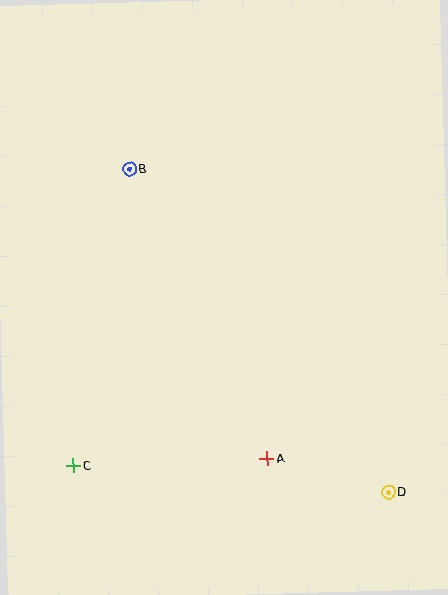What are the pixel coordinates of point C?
Point C is at (73, 466).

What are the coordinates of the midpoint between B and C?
The midpoint between B and C is at (101, 318).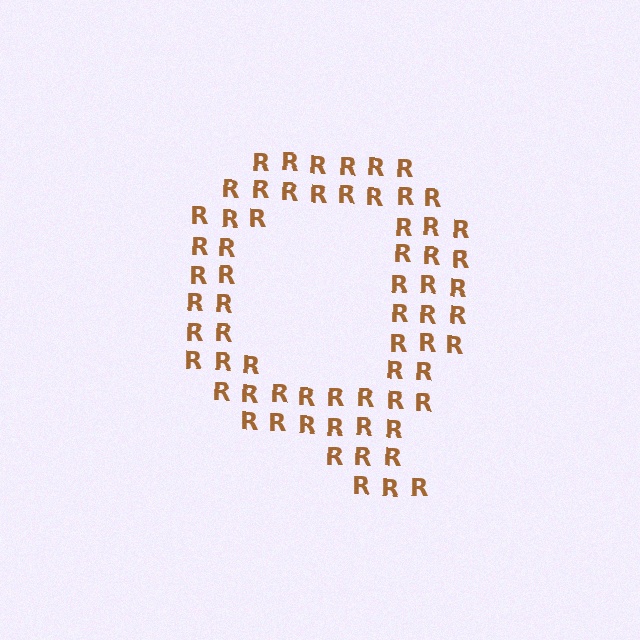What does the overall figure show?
The overall figure shows the letter Q.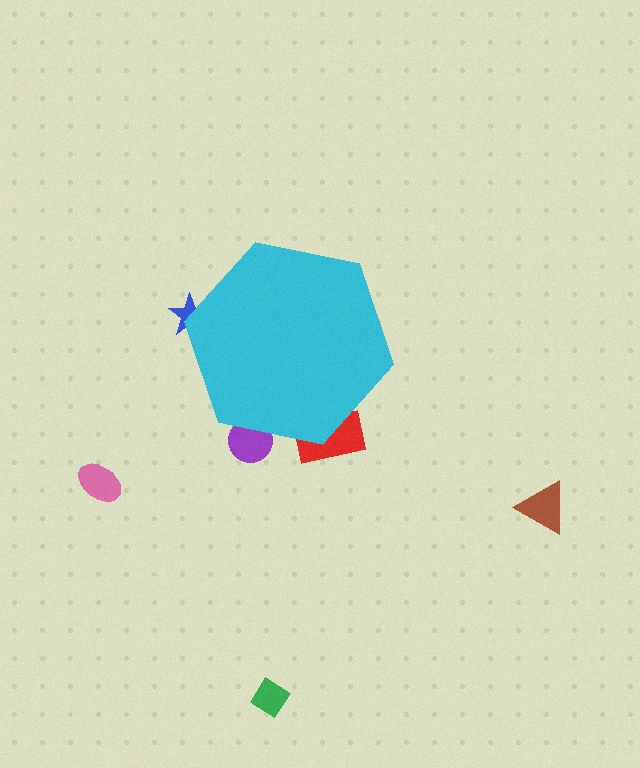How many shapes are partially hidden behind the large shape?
3 shapes are partially hidden.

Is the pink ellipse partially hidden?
No, the pink ellipse is fully visible.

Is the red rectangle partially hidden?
Yes, the red rectangle is partially hidden behind the cyan hexagon.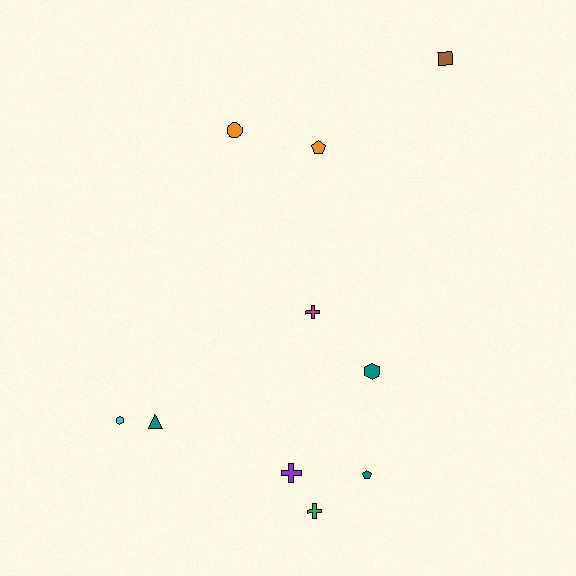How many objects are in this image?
There are 10 objects.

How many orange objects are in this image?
There are 2 orange objects.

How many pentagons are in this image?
There are 2 pentagons.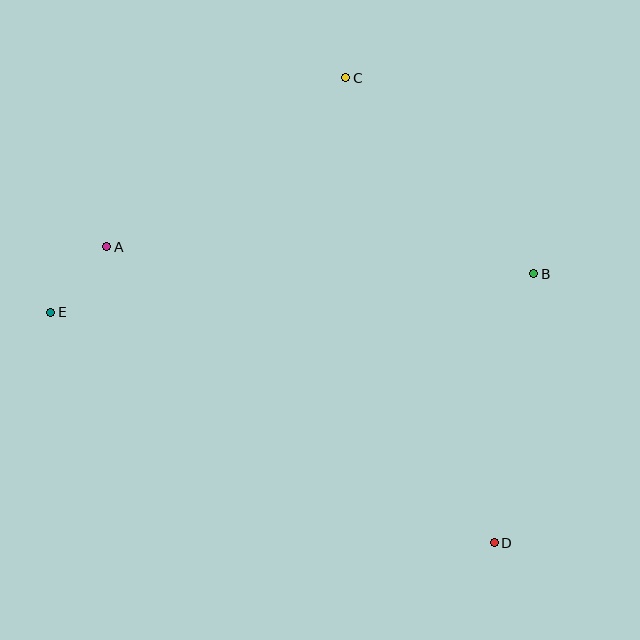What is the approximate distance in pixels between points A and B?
The distance between A and B is approximately 428 pixels.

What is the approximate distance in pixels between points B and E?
The distance between B and E is approximately 484 pixels.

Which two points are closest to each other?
Points A and E are closest to each other.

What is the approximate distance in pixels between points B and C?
The distance between B and C is approximately 272 pixels.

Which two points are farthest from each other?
Points D and E are farthest from each other.